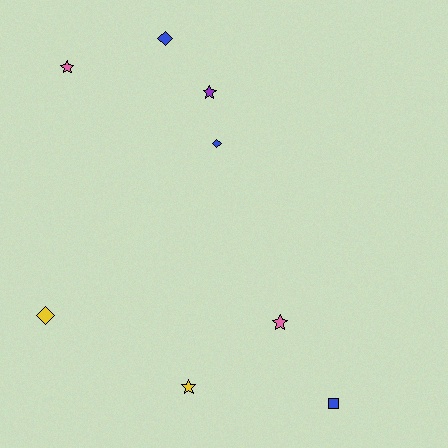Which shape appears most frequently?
Star, with 4 objects.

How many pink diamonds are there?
There are no pink diamonds.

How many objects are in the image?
There are 8 objects.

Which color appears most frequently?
Blue, with 3 objects.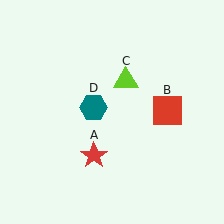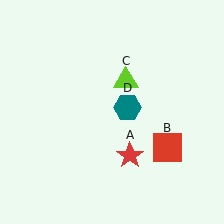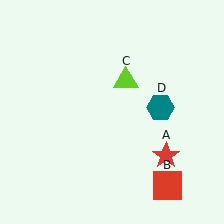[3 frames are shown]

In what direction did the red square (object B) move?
The red square (object B) moved down.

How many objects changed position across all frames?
3 objects changed position: red star (object A), red square (object B), teal hexagon (object D).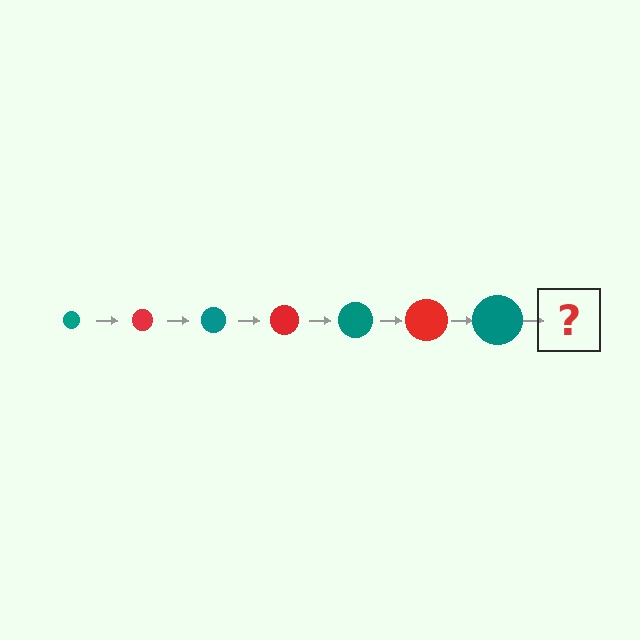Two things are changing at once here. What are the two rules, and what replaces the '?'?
The two rules are that the circle grows larger each step and the color cycles through teal and red. The '?' should be a red circle, larger than the previous one.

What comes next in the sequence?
The next element should be a red circle, larger than the previous one.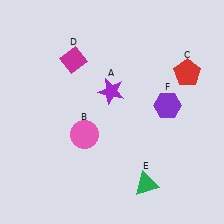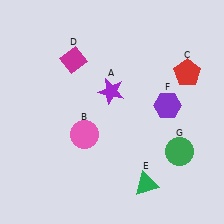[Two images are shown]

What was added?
A green circle (G) was added in Image 2.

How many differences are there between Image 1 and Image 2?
There is 1 difference between the two images.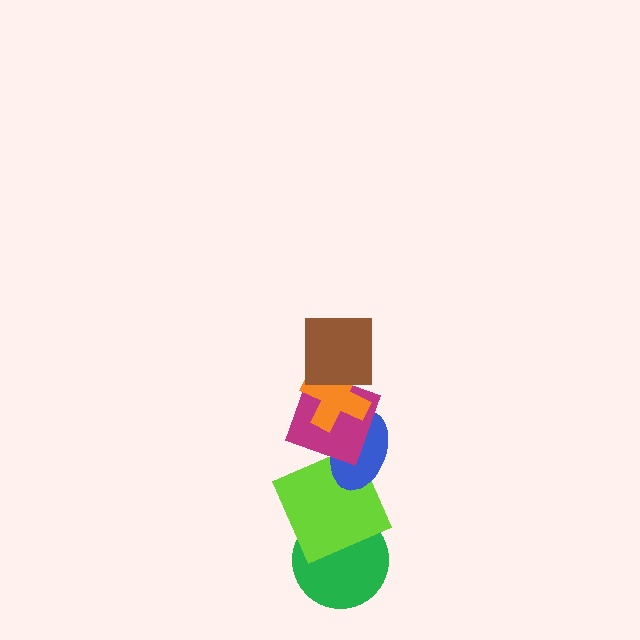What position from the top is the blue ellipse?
The blue ellipse is 4th from the top.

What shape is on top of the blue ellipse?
The magenta square is on top of the blue ellipse.